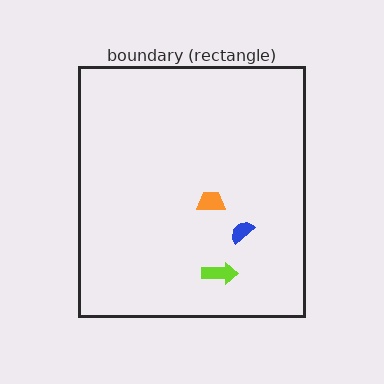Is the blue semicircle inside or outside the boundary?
Inside.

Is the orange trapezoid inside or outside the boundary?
Inside.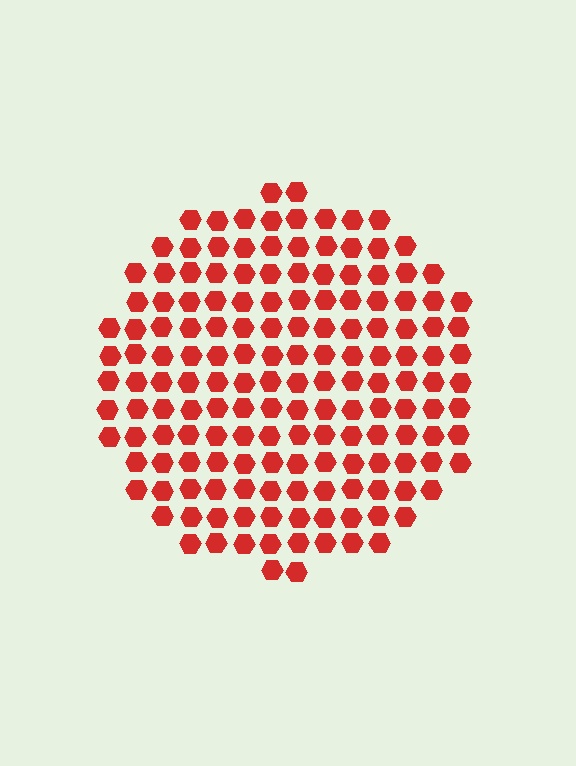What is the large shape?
The large shape is a circle.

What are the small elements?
The small elements are hexagons.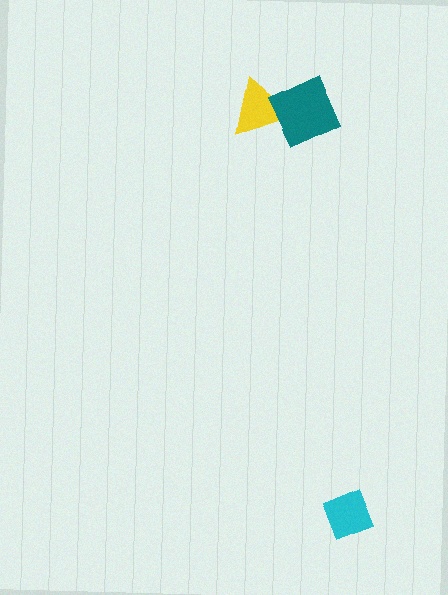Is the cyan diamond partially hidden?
No, no other shape covers it.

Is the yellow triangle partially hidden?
Yes, it is partially covered by another shape.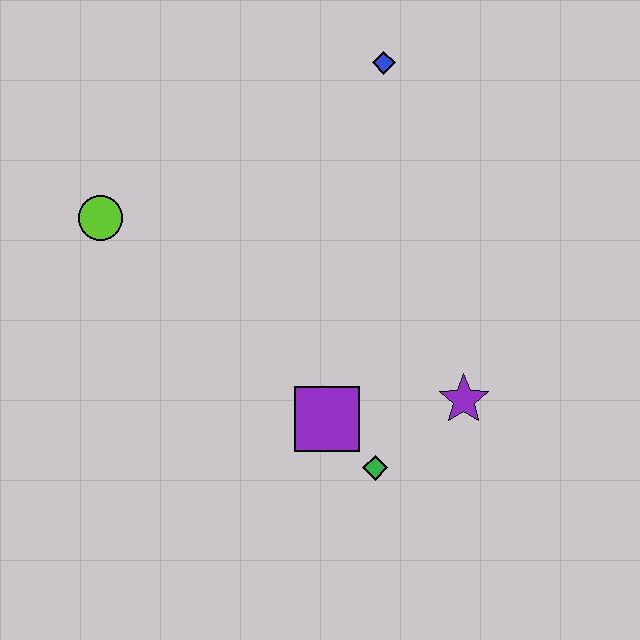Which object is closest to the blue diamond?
The lime circle is closest to the blue diamond.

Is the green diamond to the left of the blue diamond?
Yes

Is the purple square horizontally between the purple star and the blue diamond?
No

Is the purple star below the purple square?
No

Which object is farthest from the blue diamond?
The green diamond is farthest from the blue diamond.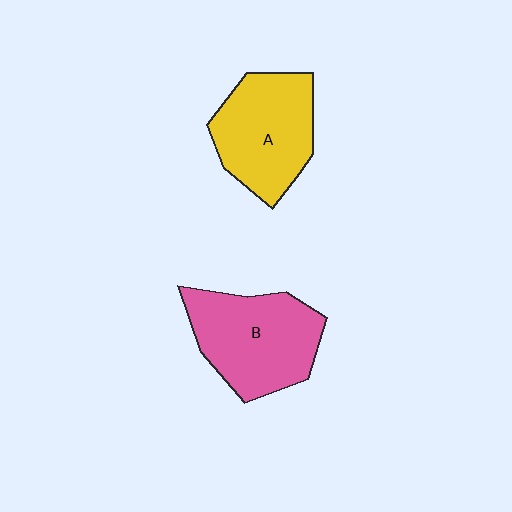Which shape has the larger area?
Shape B (pink).